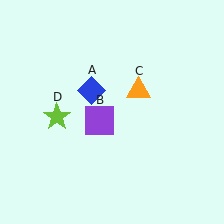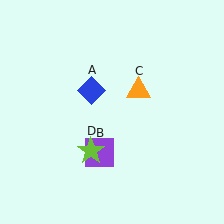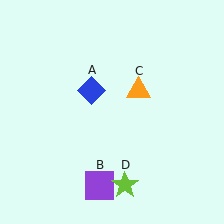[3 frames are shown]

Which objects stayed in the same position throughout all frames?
Blue diamond (object A) and orange triangle (object C) remained stationary.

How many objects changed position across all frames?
2 objects changed position: purple square (object B), lime star (object D).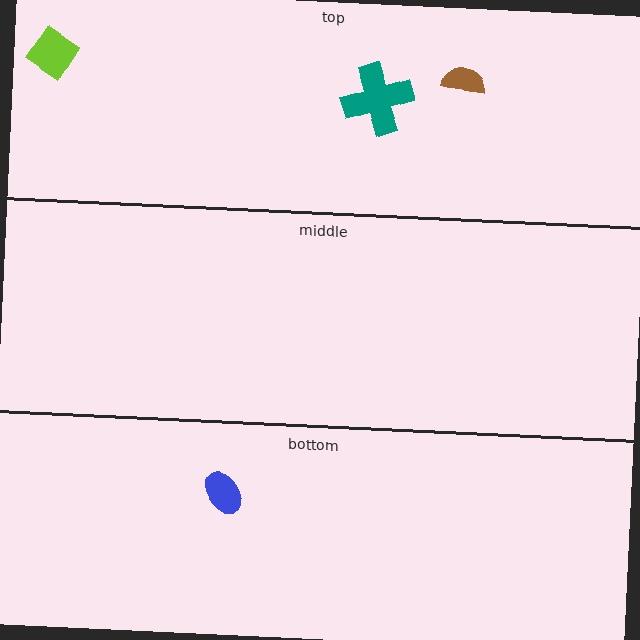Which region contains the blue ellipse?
The bottom region.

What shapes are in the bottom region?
The blue ellipse.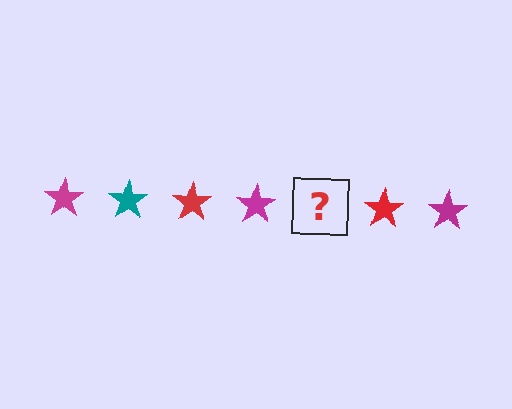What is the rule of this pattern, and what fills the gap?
The rule is that the pattern cycles through magenta, teal, red stars. The gap should be filled with a teal star.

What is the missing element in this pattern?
The missing element is a teal star.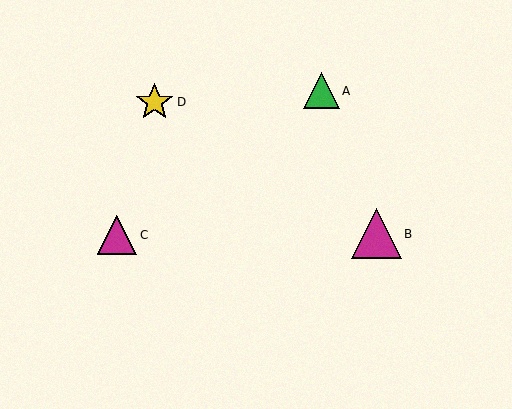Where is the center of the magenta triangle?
The center of the magenta triangle is at (117, 235).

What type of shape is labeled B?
Shape B is a magenta triangle.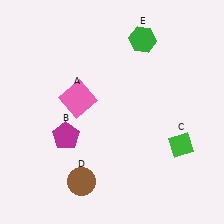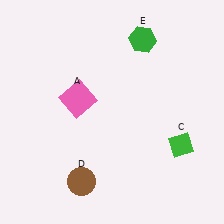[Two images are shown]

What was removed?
The magenta pentagon (B) was removed in Image 2.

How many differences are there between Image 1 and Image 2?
There is 1 difference between the two images.